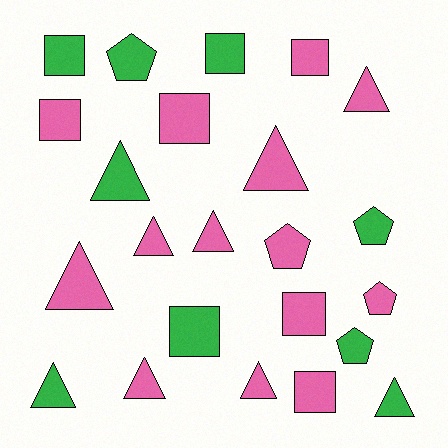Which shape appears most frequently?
Triangle, with 10 objects.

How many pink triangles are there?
There are 7 pink triangles.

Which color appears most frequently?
Pink, with 14 objects.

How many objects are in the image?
There are 23 objects.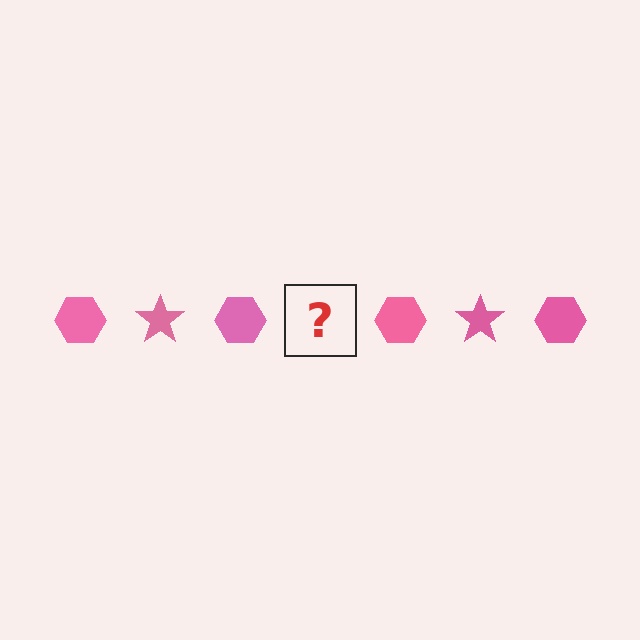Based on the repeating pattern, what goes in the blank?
The blank should be a pink star.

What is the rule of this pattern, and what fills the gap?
The rule is that the pattern cycles through hexagon, star shapes in pink. The gap should be filled with a pink star.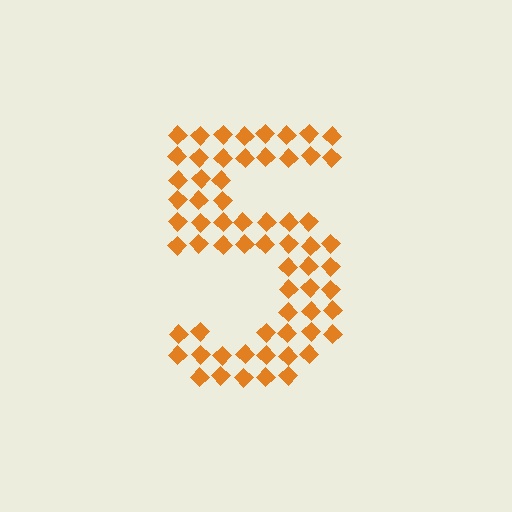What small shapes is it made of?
It is made of small diamonds.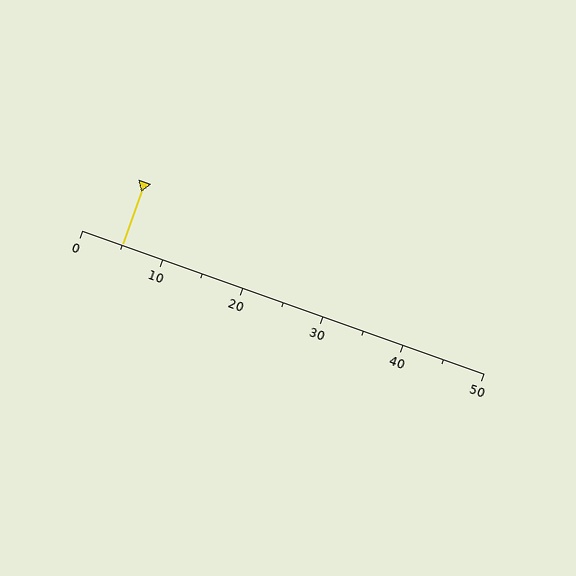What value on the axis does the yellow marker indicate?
The marker indicates approximately 5.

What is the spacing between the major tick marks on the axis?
The major ticks are spaced 10 apart.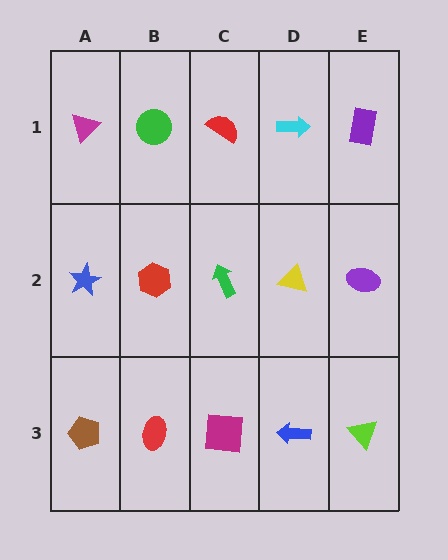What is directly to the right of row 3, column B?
A magenta square.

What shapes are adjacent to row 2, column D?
A cyan arrow (row 1, column D), a blue arrow (row 3, column D), a green arrow (row 2, column C), a purple ellipse (row 2, column E).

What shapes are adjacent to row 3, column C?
A green arrow (row 2, column C), a red ellipse (row 3, column B), a blue arrow (row 3, column D).